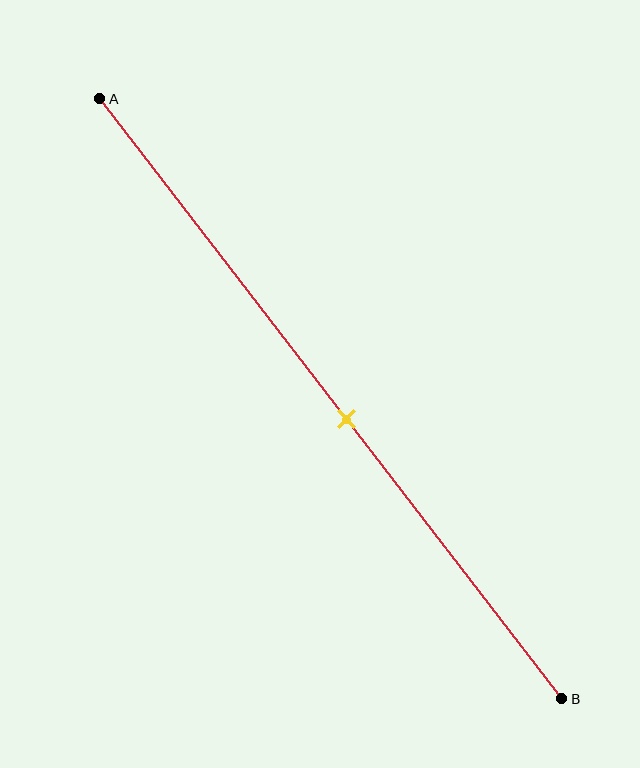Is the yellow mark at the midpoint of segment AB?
No, the mark is at about 55% from A, not at the 50% midpoint.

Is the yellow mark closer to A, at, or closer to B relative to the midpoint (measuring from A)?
The yellow mark is closer to point B than the midpoint of segment AB.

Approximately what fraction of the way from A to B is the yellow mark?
The yellow mark is approximately 55% of the way from A to B.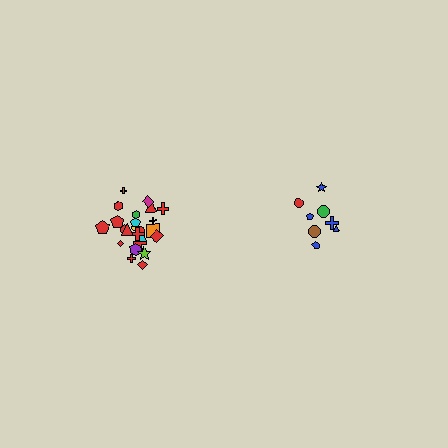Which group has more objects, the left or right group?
The left group.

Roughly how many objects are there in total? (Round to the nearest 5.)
Roughly 35 objects in total.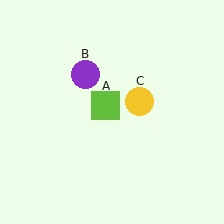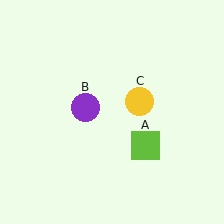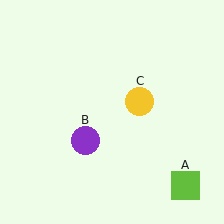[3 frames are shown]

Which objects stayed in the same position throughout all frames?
Yellow circle (object C) remained stationary.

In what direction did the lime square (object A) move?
The lime square (object A) moved down and to the right.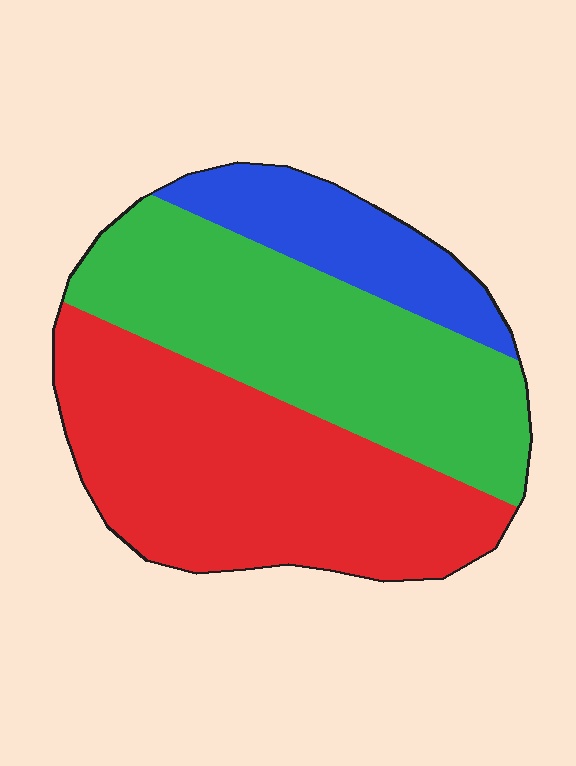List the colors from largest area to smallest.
From largest to smallest: red, green, blue.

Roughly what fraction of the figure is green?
Green takes up between a third and a half of the figure.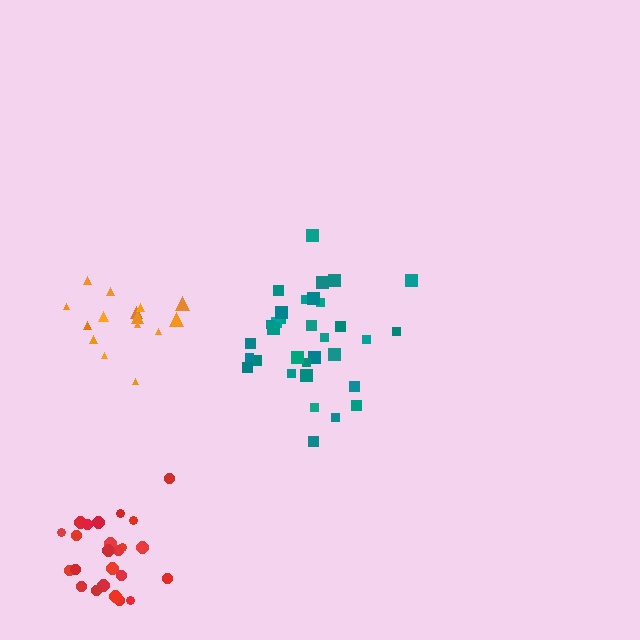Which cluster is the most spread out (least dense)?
Teal.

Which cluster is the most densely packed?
Red.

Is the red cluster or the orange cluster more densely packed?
Red.